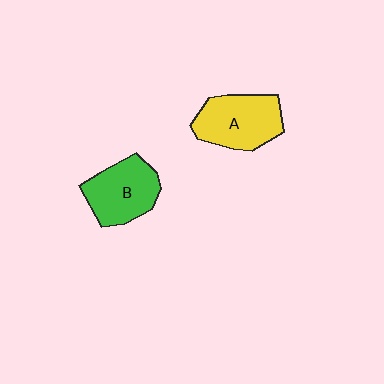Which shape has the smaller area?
Shape B (green).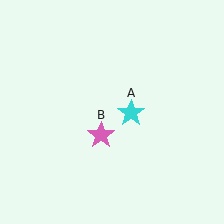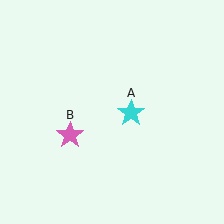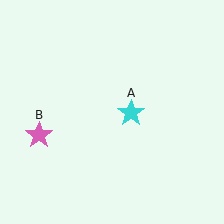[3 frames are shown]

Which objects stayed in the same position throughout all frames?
Cyan star (object A) remained stationary.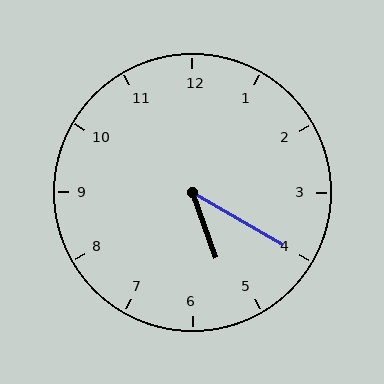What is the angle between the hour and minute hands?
Approximately 40 degrees.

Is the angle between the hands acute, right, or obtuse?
It is acute.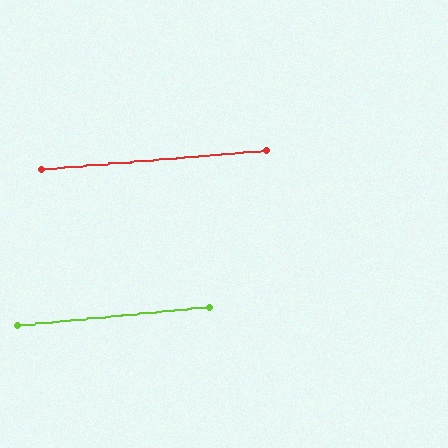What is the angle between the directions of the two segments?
Approximately 1 degree.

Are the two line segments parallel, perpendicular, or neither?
Parallel — their directions differ by only 0.9°.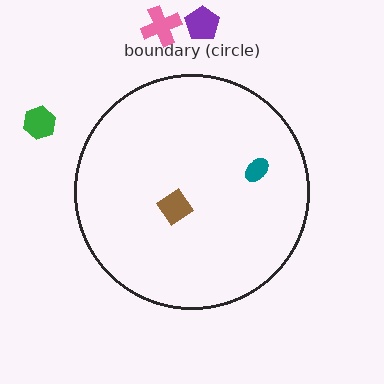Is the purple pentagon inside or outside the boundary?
Outside.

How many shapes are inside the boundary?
2 inside, 3 outside.